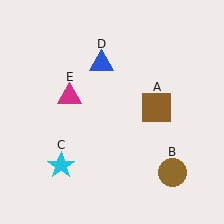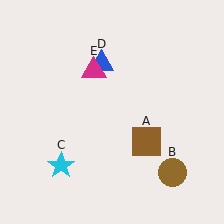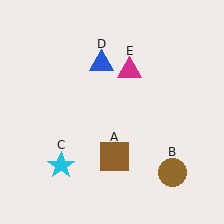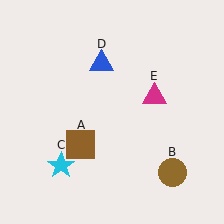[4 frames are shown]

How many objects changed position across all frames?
2 objects changed position: brown square (object A), magenta triangle (object E).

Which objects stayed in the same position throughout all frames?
Brown circle (object B) and cyan star (object C) and blue triangle (object D) remained stationary.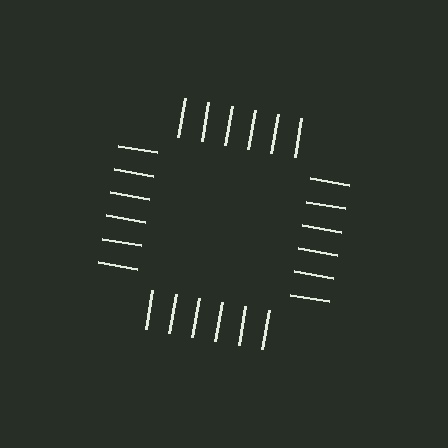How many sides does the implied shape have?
4 sides — the line-ends trace a square.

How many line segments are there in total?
24 — 6 along each of the 4 edges.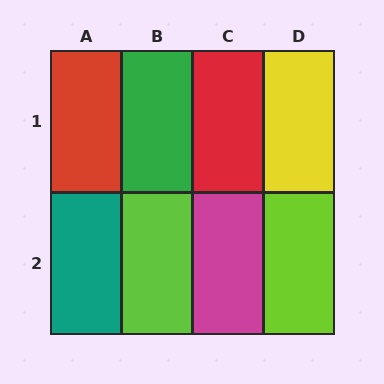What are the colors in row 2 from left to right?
Teal, lime, magenta, lime.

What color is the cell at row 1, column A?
Red.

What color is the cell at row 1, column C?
Red.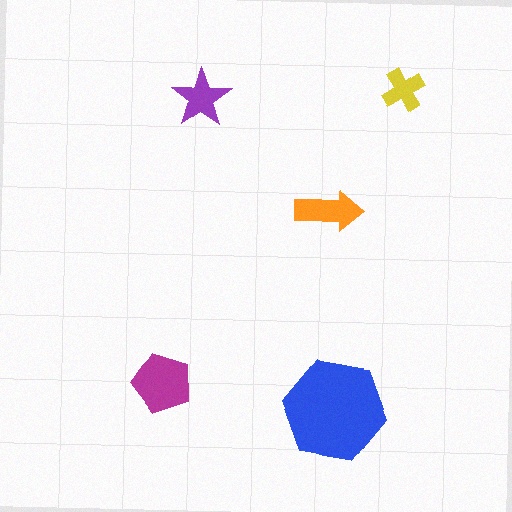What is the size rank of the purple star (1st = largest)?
4th.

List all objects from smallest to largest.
The yellow cross, the purple star, the orange arrow, the magenta pentagon, the blue hexagon.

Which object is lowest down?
The blue hexagon is bottommost.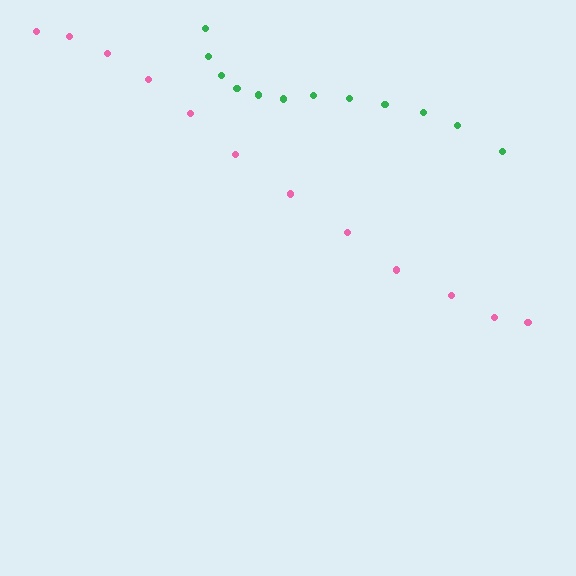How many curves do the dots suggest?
There are 2 distinct paths.